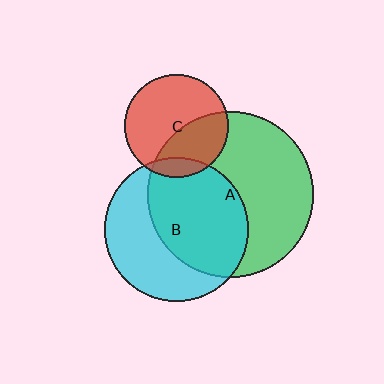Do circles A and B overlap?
Yes.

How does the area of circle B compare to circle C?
Approximately 1.9 times.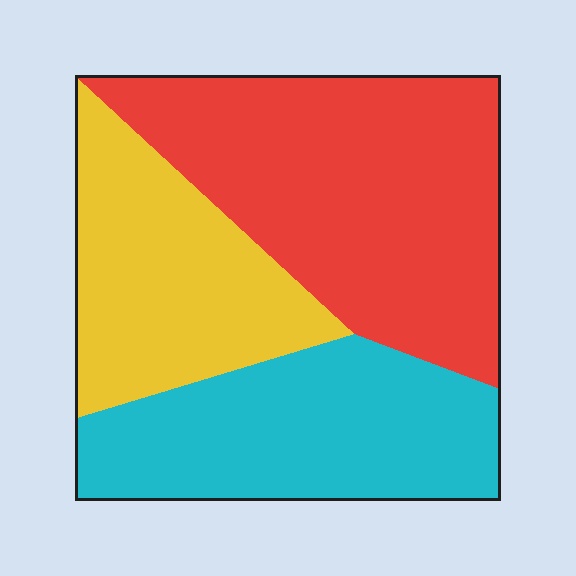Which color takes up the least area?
Yellow, at roughly 25%.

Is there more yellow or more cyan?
Cyan.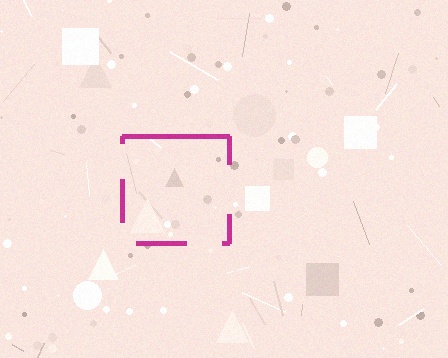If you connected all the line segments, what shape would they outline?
They would outline a square.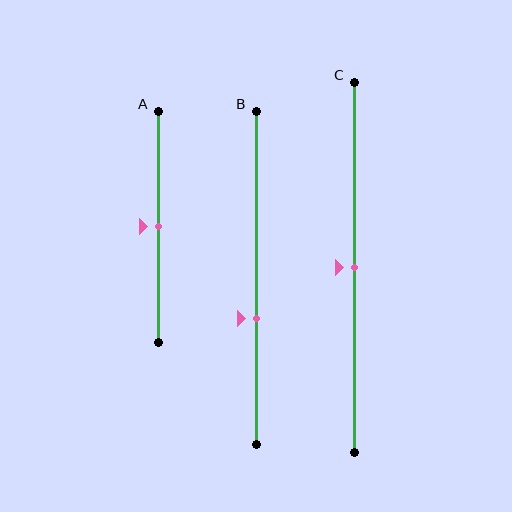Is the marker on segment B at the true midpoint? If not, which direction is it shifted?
No, the marker on segment B is shifted downward by about 12% of the segment length.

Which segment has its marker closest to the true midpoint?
Segment A has its marker closest to the true midpoint.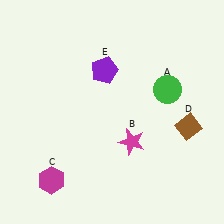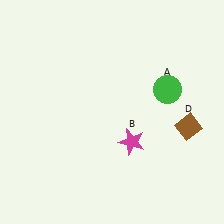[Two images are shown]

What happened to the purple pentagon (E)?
The purple pentagon (E) was removed in Image 2. It was in the top-left area of Image 1.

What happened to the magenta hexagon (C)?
The magenta hexagon (C) was removed in Image 2. It was in the bottom-left area of Image 1.